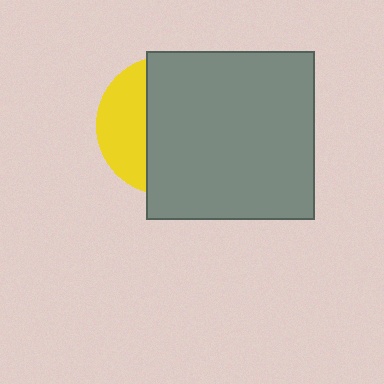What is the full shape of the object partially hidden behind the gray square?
The partially hidden object is a yellow circle.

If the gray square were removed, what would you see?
You would see the complete yellow circle.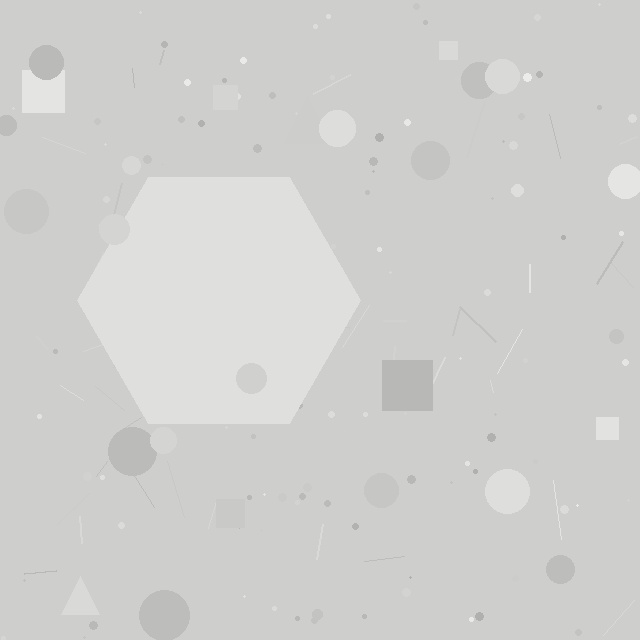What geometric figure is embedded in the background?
A hexagon is embedded in the background.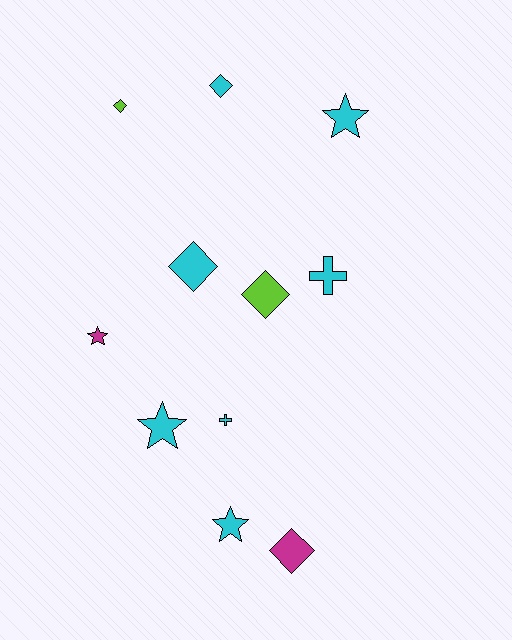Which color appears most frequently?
Cyan, with 7 objects.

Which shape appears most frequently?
Diamond, with 5 objects.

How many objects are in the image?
There are 11 objects.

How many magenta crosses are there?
There are no magenta crosses.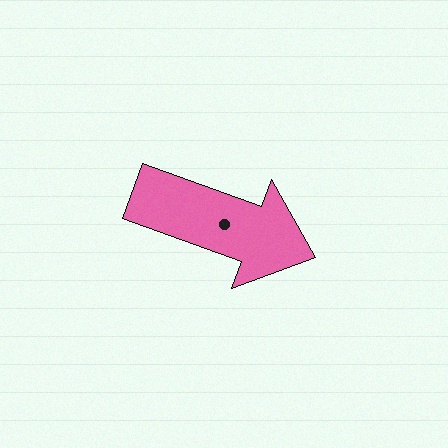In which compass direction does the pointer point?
East.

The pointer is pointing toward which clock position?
Roughly 4 o'clock.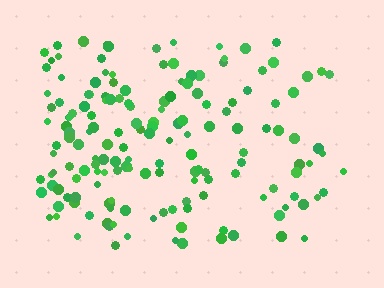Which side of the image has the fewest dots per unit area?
The right.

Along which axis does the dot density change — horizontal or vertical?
Horizontal.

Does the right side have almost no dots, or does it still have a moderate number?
Still a moderate number, just noticeably fewer than the left.